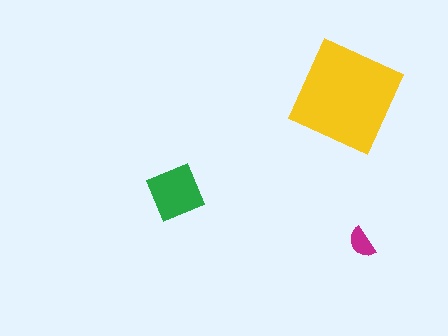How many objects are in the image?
There are 3 objects in the image.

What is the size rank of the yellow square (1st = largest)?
1st.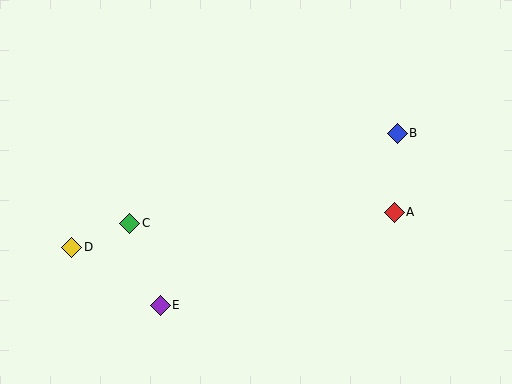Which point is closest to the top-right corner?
Point B is closest to the top-right corner.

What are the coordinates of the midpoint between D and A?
The midpoint between D and A is at (233, 230).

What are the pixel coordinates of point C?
Point C is at (130, 223).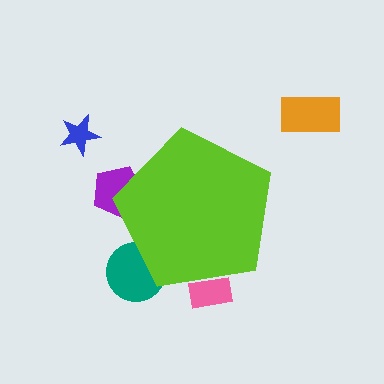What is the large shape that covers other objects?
A lime pentagon.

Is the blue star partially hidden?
No, the blue star is fully visible.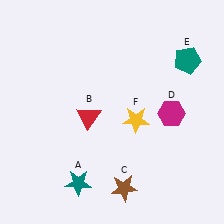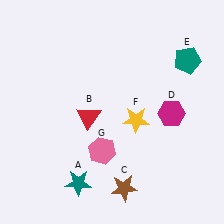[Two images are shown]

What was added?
A pink hexagon (G) was added in Image 2.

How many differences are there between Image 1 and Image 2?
There is 1 difference between the two images.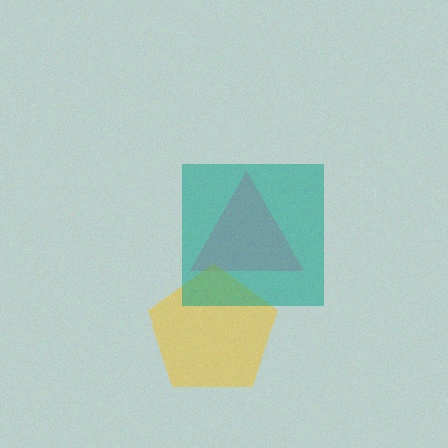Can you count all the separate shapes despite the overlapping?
Yes, there are 3 separate shapes.